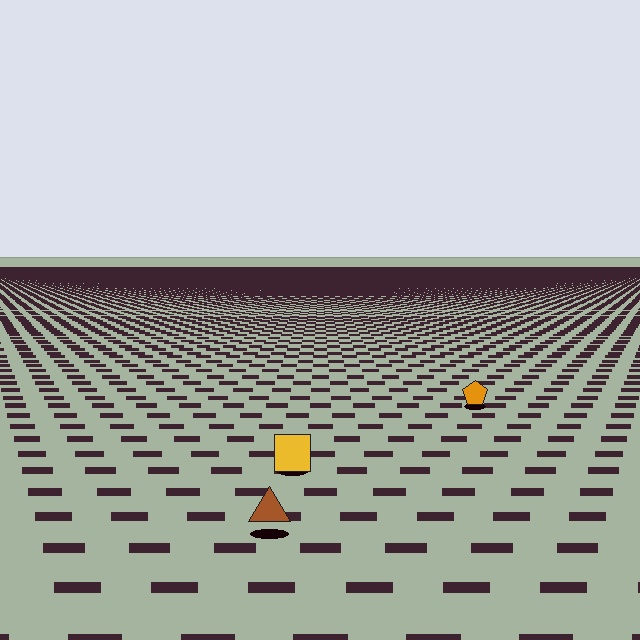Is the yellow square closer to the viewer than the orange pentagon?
Yes. The yellow square is closer — you can tell from the texture gradient: the ground texture is coarser near it.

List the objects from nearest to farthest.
From nearest to farthest: the brown triangle, the yellow square, the orange pentagon.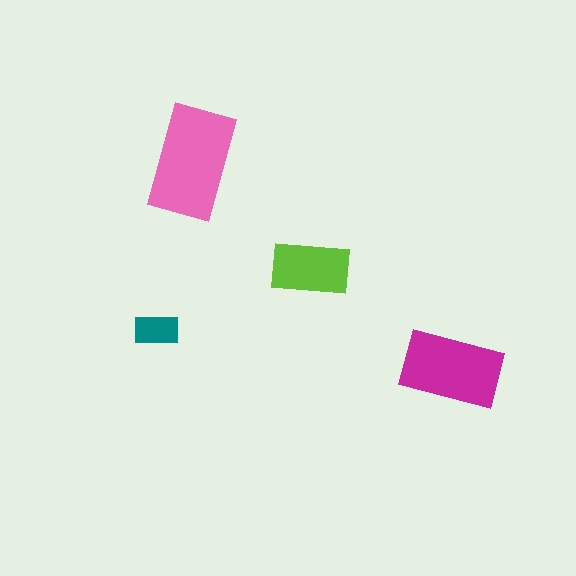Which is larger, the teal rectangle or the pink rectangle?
The pink one.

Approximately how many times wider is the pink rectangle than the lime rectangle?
About 1.5 times wider.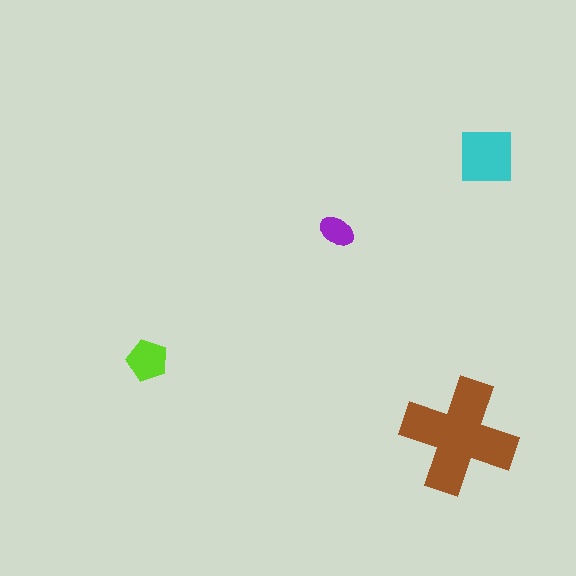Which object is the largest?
The brown cross.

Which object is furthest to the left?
The lime pentagon is leftmost.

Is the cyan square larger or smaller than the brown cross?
Smaller.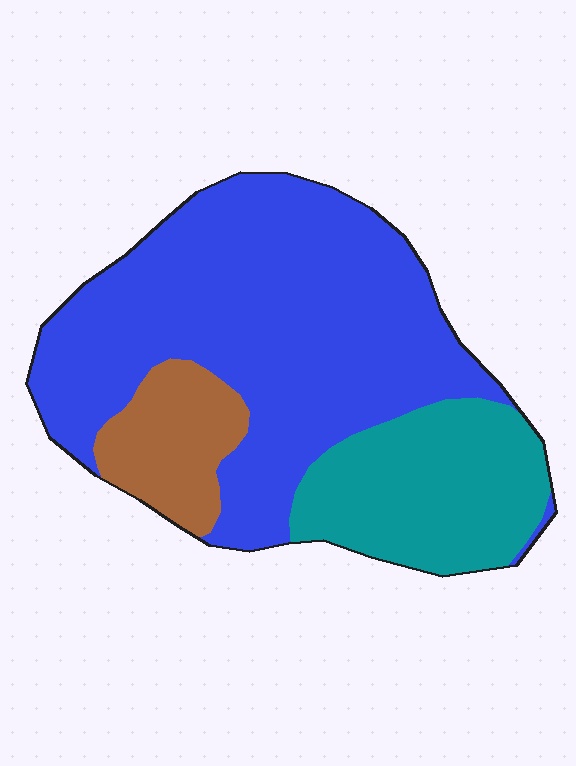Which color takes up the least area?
Brown, at roughly 10%.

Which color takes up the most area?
Blue, at roughly 65%.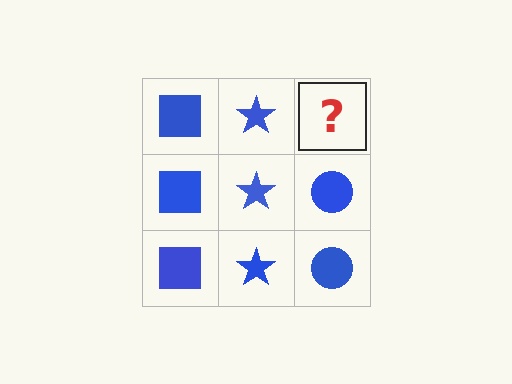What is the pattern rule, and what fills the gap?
The rule is that each column has a consistent shape. The gap should be filled with a blue circle.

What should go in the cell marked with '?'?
The missing cell should contain a blue circle.